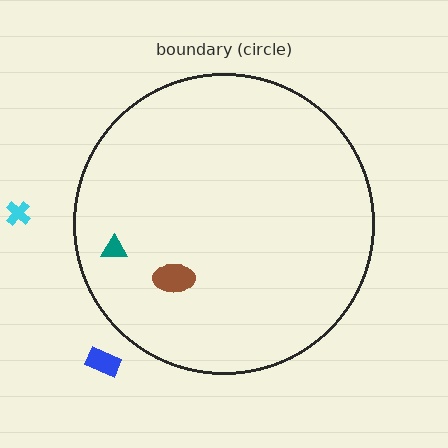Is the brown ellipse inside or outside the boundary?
Inside.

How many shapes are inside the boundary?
2 inside, 2 outside.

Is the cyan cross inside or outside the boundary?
Outside.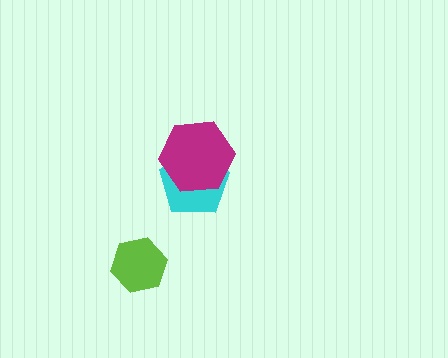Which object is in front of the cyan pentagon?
The magenta hexagon is in front of the cyan pentagon.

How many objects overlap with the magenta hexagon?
1 object overlaps with the magenta hexagon.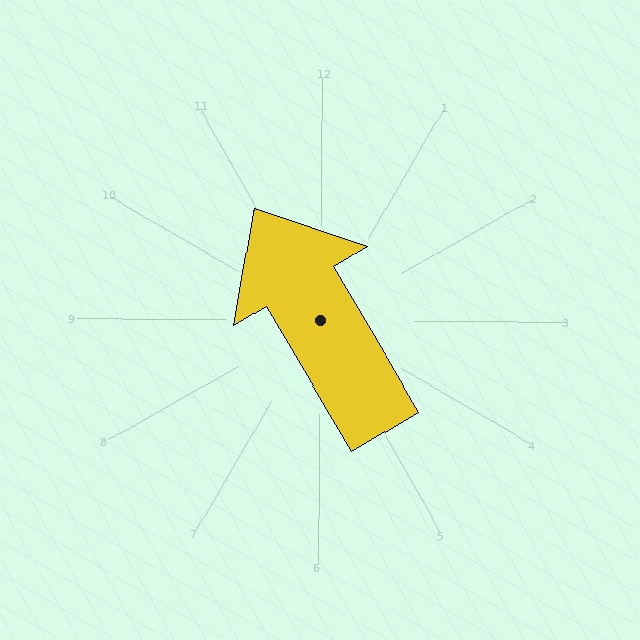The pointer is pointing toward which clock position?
Roughly 11 o'clock.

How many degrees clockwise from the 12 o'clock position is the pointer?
Approximately 329 degrees.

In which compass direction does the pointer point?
Northwest.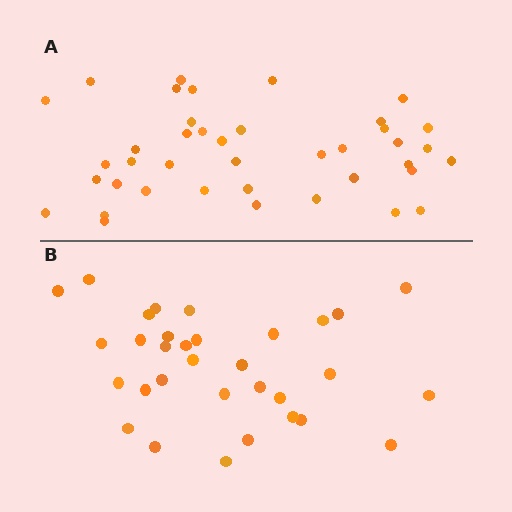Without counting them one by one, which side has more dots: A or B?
Region A (the top region) has more dots.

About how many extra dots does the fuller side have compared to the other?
Region A has roughly 8 or so more dots than region B.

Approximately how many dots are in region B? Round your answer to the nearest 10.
About 30 dots. (The exact count is 32, which rounds to 30.)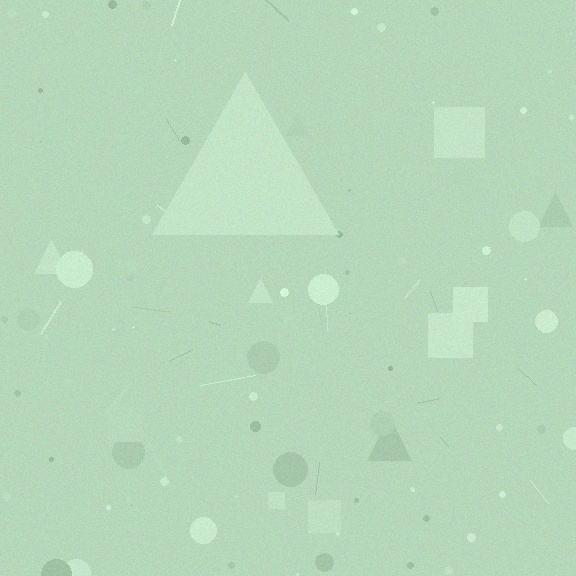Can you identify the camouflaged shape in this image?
The camouflaged shape is a triangle.